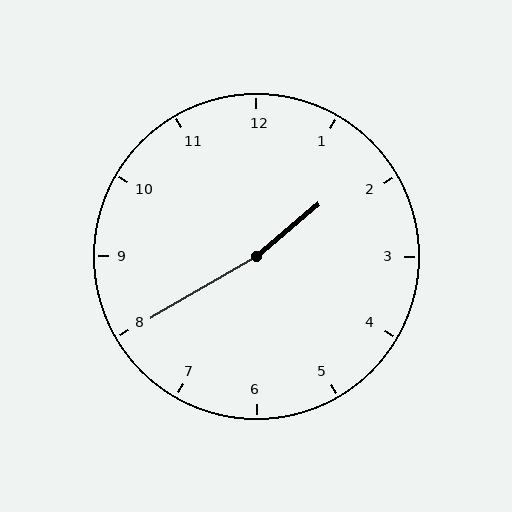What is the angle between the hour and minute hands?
Approximately 170 degrees.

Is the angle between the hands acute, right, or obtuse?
It is obtuse.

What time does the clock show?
1:40.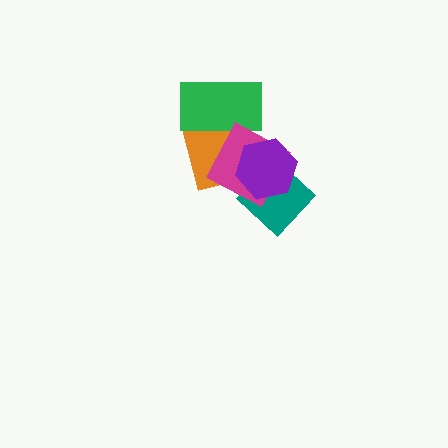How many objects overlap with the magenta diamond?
4 objects overlap with the magenta diamond.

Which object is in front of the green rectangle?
The magenta diamond is in front of the green rectangle.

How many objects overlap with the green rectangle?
2 objects overlap with the green rectangle.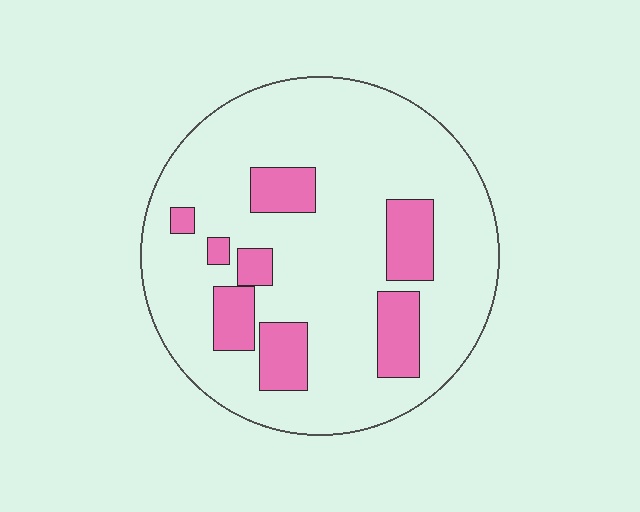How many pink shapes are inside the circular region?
8.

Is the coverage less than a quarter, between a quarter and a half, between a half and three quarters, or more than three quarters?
Less than a quarter.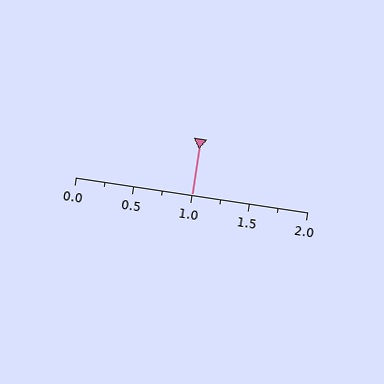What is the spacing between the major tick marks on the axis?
The major ticks are spaced 0.5 apart.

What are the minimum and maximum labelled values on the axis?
The axis runs from 0.0 to 2.0.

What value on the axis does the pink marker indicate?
The marker indicates approximately 1.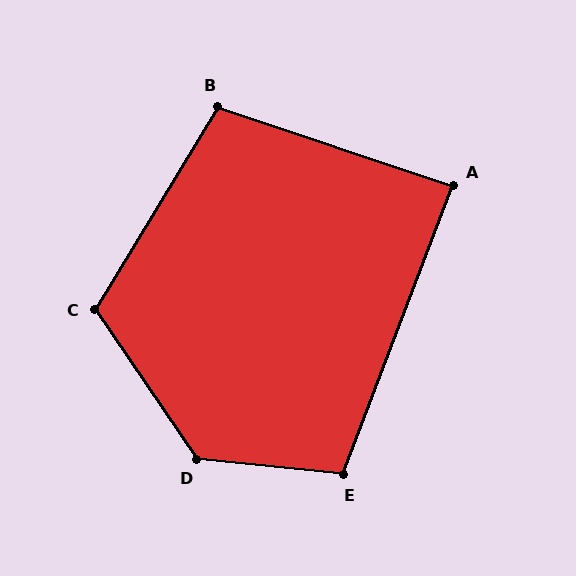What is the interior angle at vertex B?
Approximately 103 degrees (obtuse).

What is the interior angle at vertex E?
Approximately 105 degrees (obtuse).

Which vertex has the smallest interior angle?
A, at approximately 88 degrees.